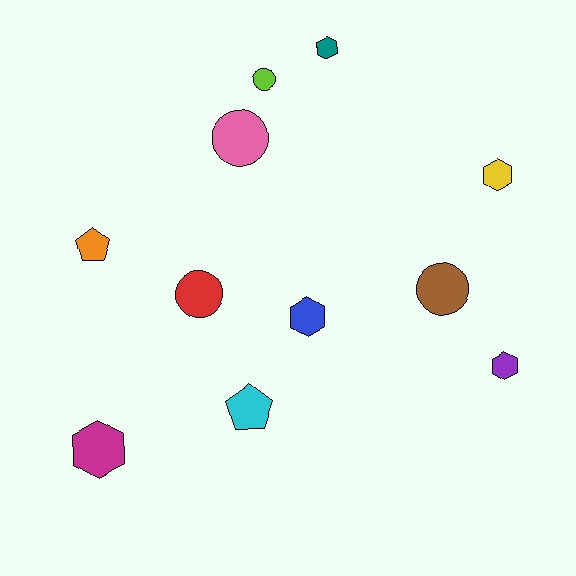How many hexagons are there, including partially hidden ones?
There are 5 hexagons.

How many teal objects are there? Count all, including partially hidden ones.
There is 1 teal object.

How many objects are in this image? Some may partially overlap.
There are 11 objects.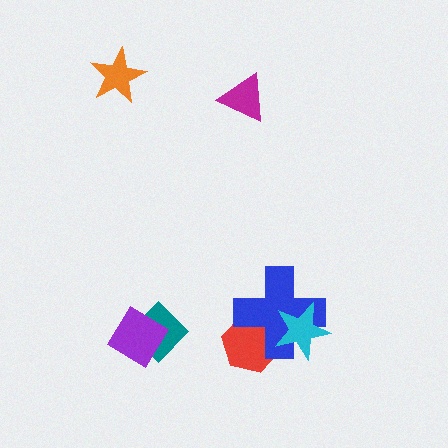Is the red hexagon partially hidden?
Yes, it is partially covered by another shape.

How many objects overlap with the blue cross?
2 objects overlap with the blue cross.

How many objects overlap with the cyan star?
2 objects overlap with the cyan star.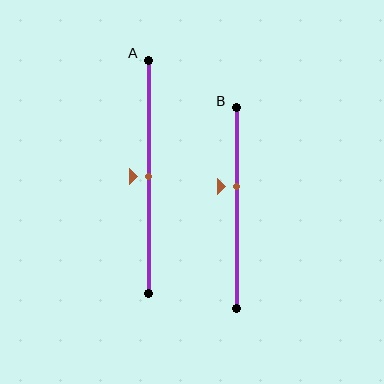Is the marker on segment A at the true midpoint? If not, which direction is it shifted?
Yes, the marker on segment A is at the true midpoint.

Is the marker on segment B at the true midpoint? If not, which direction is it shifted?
No, the marker on segment B is shifted upward by about 11% of the segment length.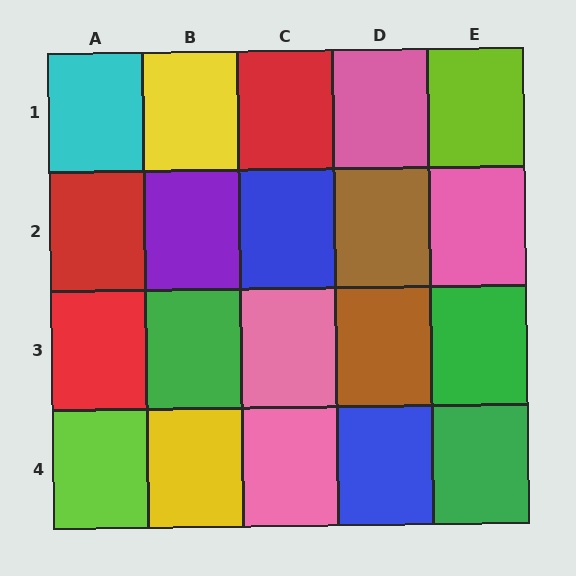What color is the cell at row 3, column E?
Green.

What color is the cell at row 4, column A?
Lime.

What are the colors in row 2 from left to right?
Red, purple, blue, brown, pink.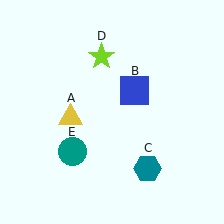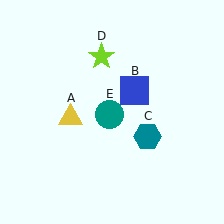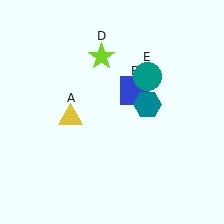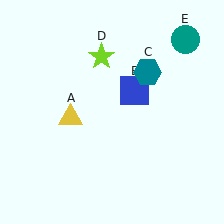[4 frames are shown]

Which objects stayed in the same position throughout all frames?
Yellow triangle (object A) and blue square (object B) and lime star (object D) remained stationary.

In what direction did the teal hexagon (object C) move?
The teal hexagon (object C) moved up.